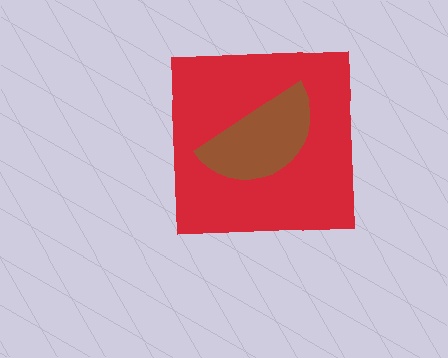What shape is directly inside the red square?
The brown semicircle.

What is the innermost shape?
The brown semicircle.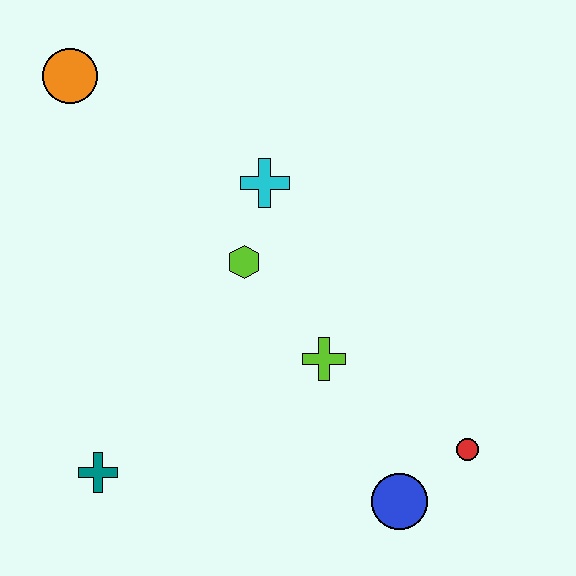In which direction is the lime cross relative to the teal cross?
The lime cross is to the right of the teal cross.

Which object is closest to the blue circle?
The red circle is closest to the blue circle.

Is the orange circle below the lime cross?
No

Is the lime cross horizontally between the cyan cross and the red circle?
Yes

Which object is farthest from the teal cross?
The orange circle is farthest from the teal cross.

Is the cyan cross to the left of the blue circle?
Yes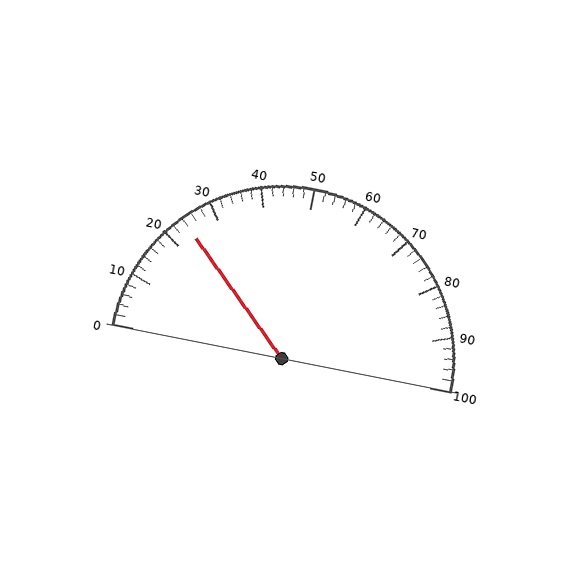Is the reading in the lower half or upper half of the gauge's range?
The reading is in the lower half of the range (0 to 100).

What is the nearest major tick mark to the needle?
The nearest major tick mark is 20.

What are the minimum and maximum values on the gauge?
The gauge ranges from 0 to 100.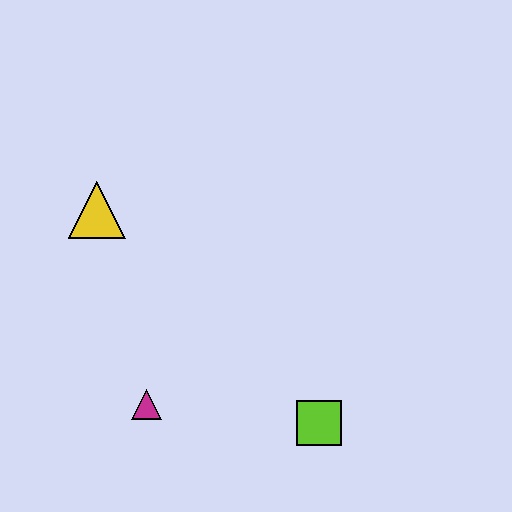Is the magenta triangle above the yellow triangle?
No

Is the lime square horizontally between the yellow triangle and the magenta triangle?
No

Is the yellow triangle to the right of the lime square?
No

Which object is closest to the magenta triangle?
The lime square is closest to the magenta triangle.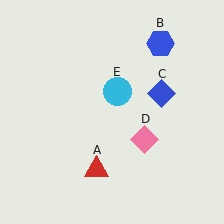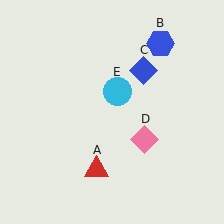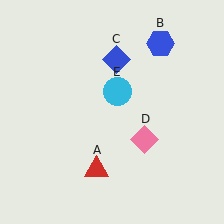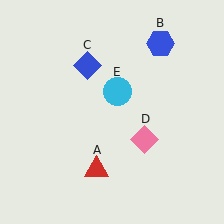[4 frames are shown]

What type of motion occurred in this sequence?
The blue diamond (object C) rotated counterclockwise around the center of the scene.